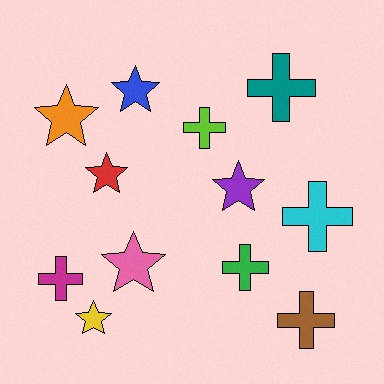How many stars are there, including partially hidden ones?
There are 6 stars.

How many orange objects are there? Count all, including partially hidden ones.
There is 1 orange object.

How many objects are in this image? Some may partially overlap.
There are 12 objects.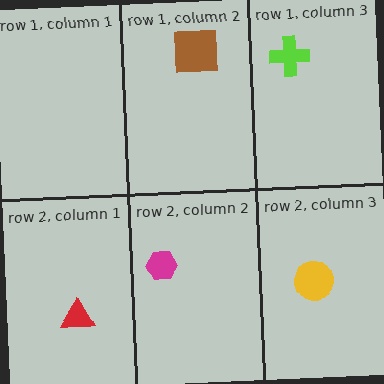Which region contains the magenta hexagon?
The row 2, column 2 region.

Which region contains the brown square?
The row 1, column 2 region.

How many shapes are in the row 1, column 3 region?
1.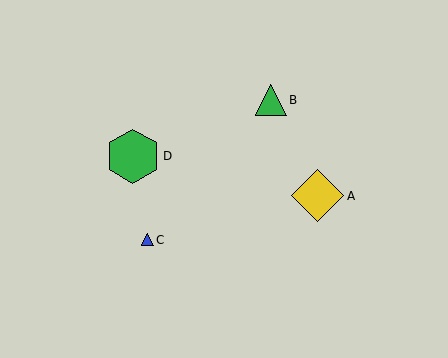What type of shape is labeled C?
Shape C is a blue triangle.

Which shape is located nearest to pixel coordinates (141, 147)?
The green hexagon (labeled D) at (133, 156) is nearest to that location.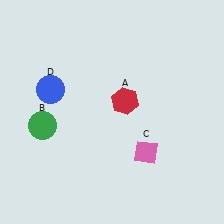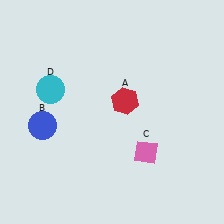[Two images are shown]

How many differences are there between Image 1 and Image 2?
There are 2 differences between the two images.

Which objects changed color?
B changed from green to blue. D changed from blue to cyan.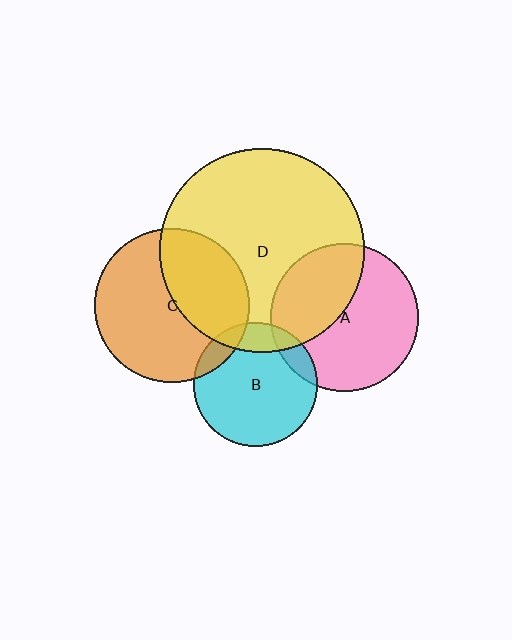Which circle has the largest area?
Circle D (yellow).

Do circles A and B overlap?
Yes.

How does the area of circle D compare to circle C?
Approximately 1.8 times.